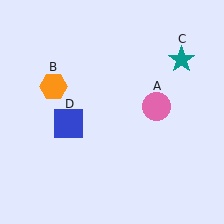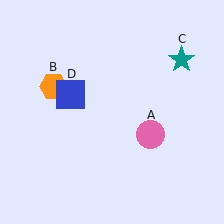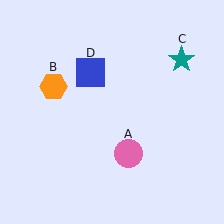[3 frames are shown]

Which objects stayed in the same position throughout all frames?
Orange hexagon (object B) and teal star (object C) remained stationary.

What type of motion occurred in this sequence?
The pink circle (object A), blue square (object D) rotated clockwise around the center of the scene.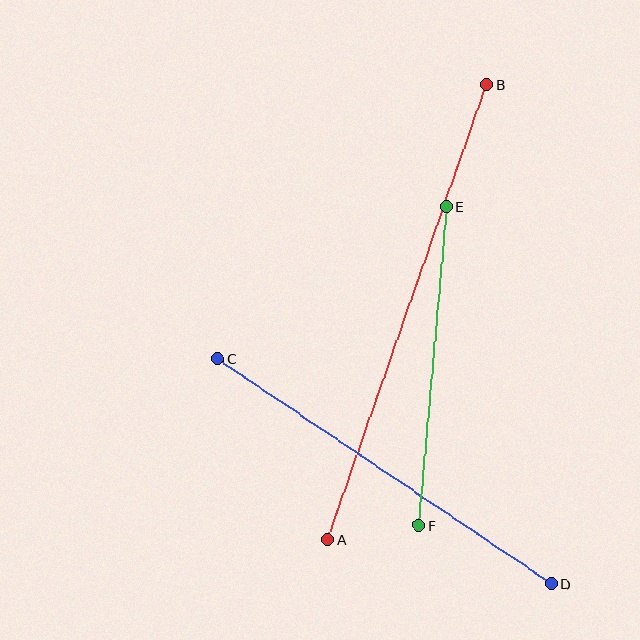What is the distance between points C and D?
The distance is approximately 403 pixels.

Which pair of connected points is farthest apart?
Points A and B are farthest apart.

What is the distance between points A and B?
The distance is approximately 482 pixels.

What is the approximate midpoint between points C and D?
The midpoint is at approximately (384, 471) pixels.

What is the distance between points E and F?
The distance is approximately 320 pixels.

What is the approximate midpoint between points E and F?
The midpoint is at approximately (432, 366) pixels.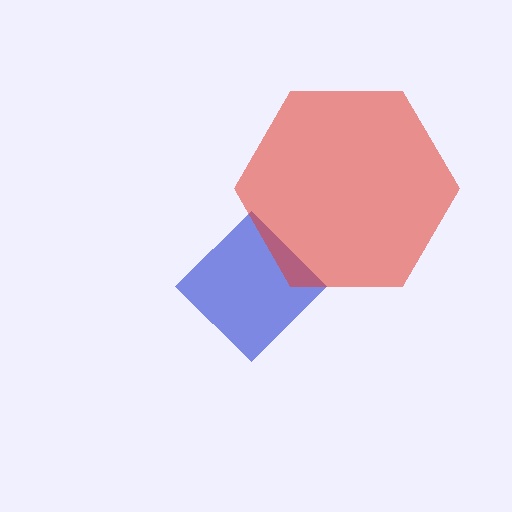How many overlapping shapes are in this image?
There are 2 overlapping shapes in the image.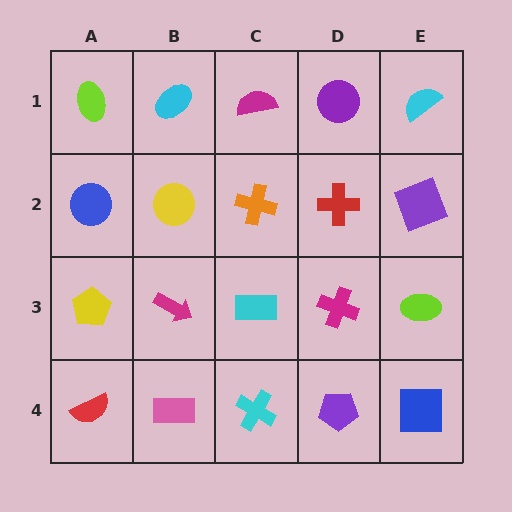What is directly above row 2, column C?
A magenta semicircle.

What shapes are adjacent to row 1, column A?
A blue circle (row 2, column A), a cyan ellipse (row 1, column B).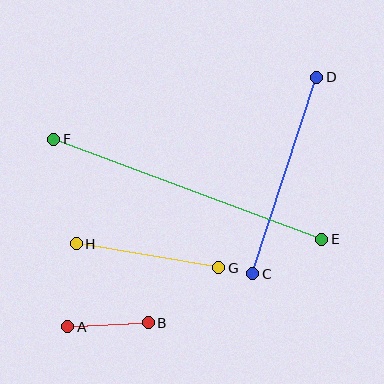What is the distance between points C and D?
The distance is approximately 207 pixels.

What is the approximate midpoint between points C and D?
The midpoint is at approximately (285, 176) pixels.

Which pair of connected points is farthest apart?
Points E and F are farthest apart.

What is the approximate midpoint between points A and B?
The midpoint is at approximately (108, 325) pixels.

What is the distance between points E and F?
The distance is approximately 286 pixels.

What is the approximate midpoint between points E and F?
The midpoint is at approximately (188, 189) pixels.